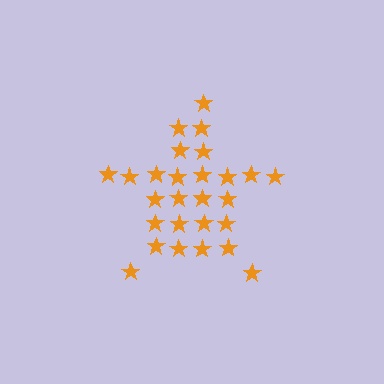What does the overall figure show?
The overall figure shows a star.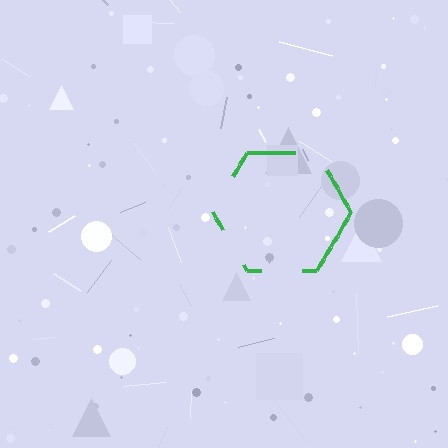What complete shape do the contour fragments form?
The contour fragments form a hexagon.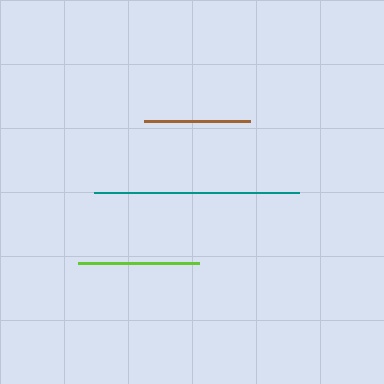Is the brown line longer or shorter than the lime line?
The lime line is longer than the brown line.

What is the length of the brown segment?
The brown segment is approximately 106 pixels long.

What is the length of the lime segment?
The lime segment is approximately 121 pixels long.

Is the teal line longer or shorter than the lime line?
The teal line is longer than the lime line.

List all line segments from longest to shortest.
From longest to shortest: teal, lime, brown.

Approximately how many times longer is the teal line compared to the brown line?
The teal line is approximately 1.9 times the length of the brown line.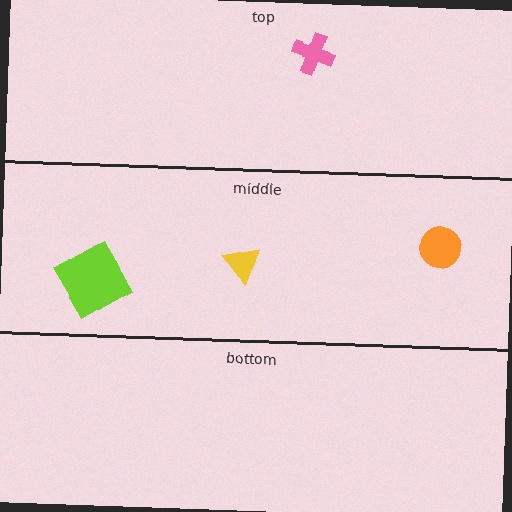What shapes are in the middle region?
The orange circle, the yellow triangle, the lime square.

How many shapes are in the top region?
1.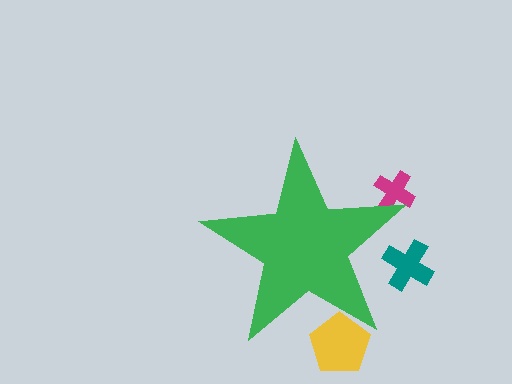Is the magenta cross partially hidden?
Yes, the magenta cross is partially hidden behind the green star.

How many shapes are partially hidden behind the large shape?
3 shapes are partially hidden.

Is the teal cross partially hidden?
Yes, the teal cross is partially hidden behind the green star.